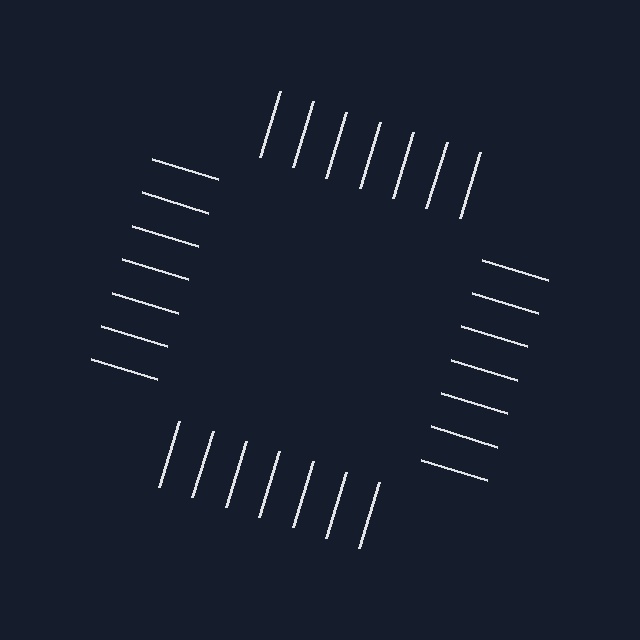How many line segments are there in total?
28 — 7 along each of the 4 edges.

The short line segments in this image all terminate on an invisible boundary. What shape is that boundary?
An illusory square — the line segments terminate on its edges but no continuous stroke is drawn.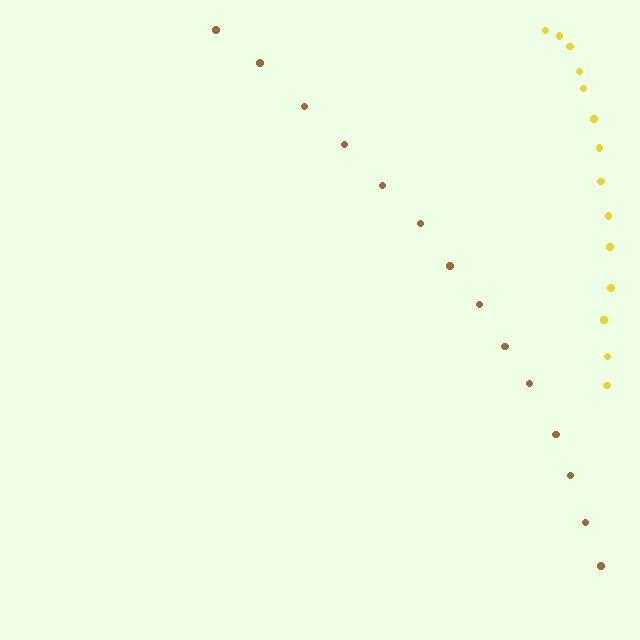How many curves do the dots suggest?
There are 2 distinct paths.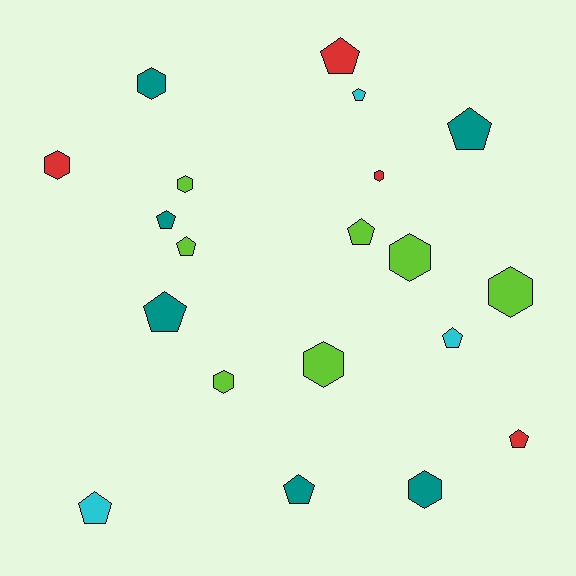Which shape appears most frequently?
Pentagon, with 11 objects.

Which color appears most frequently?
Lime, with 7 objects.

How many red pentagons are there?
There are 2 red pentagons.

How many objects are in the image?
There are 20 objects.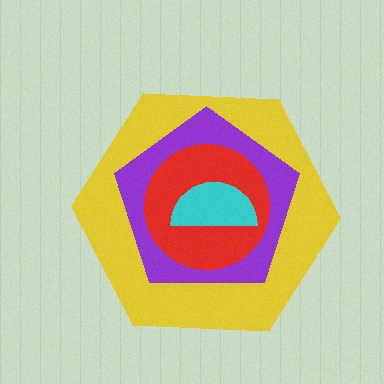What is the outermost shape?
The yellow hexagon.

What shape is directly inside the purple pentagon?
The red circle.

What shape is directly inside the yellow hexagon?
The purple pentagon.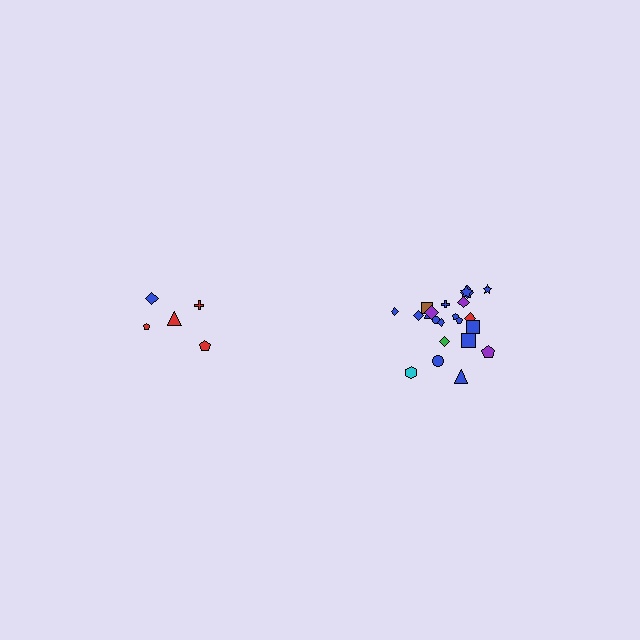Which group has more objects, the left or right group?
The right group.